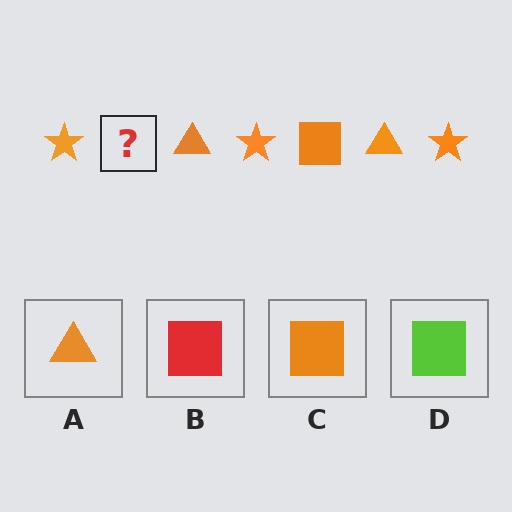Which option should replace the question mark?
Option C.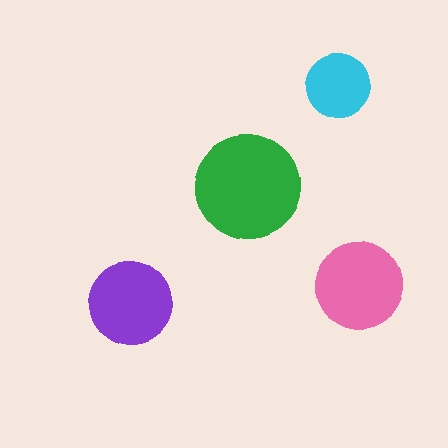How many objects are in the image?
There are 4 objects in the image.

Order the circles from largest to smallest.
the green one, the pink one, the purple one, the cyan one.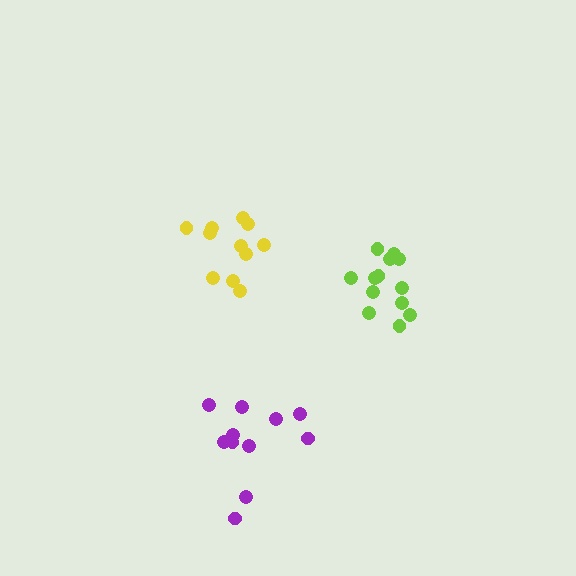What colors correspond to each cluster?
The clusters are colored: yellow, purple, lime.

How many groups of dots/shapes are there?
There are 3 groups.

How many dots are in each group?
Group 1: 11 dots, Group 2: 11 dots, Group 3: 13 dots (35 total).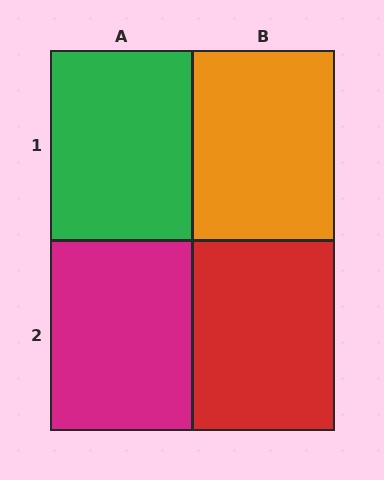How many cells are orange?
1 cell is orange.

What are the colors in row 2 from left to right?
Magenta, red.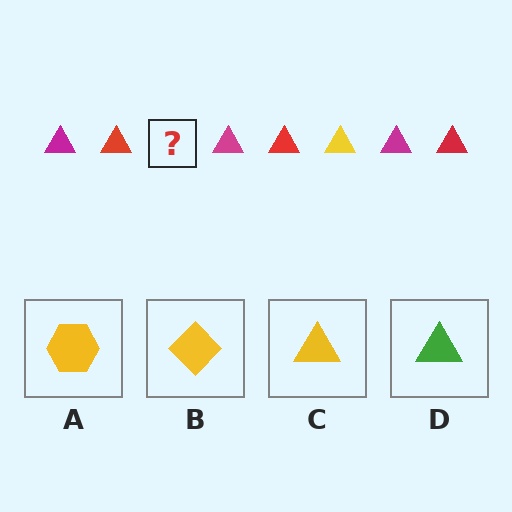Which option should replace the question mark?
Option C.